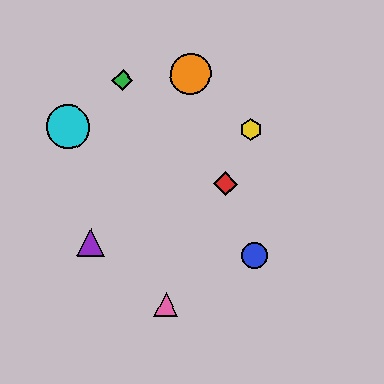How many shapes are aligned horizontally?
2 shapes (the yellow hexagon, the cyan circle) are aligned horizontally.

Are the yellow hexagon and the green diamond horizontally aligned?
No, the yellow hexagon is at y≈129 and the green diamond is at y≈80.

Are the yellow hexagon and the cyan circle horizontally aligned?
Yes, both are at y≈129.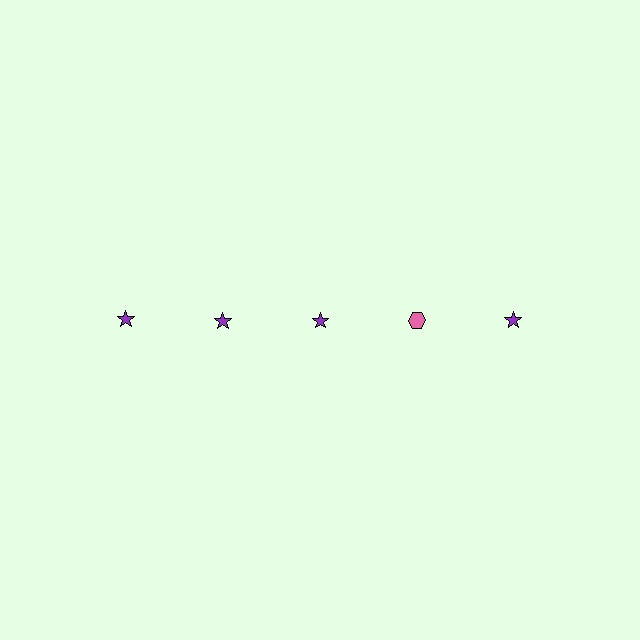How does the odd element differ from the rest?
It differs in both color (pink instead of purple) and shape (hexagon instead of star).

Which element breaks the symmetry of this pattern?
The pink hexagon in the top row, second from right column breaks the symmetry. All other shapes are purple stars.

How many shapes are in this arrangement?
There are 5 shapes arranged in a grid pattern.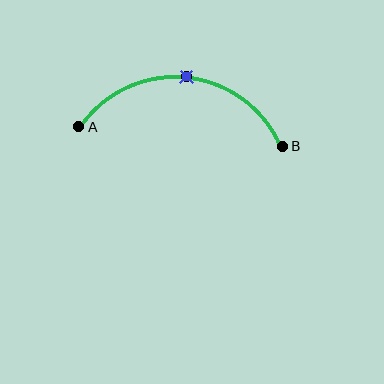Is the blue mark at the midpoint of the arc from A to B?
Yes. The blue mark lies on the arc at equal arc-length from both A and B — it is the arc midpoint.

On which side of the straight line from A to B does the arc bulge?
The arc bulges above the straight line connecting A and B.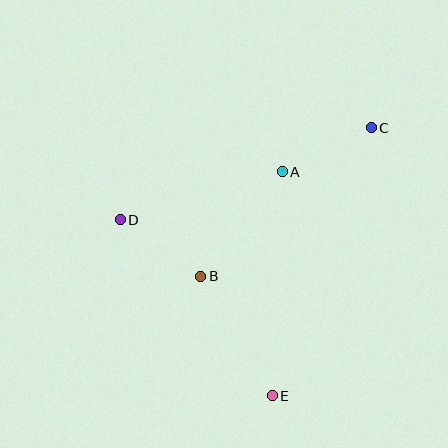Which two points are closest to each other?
Points B and D are closest to each other.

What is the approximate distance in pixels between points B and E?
The distance between B and E is approximately 139 pixels.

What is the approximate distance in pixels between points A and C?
The distance between A and C is approximately 99 pixels.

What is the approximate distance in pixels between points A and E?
The distance between A and E is approximately 224 pixels.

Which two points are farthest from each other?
Points C and E are farthest from each other.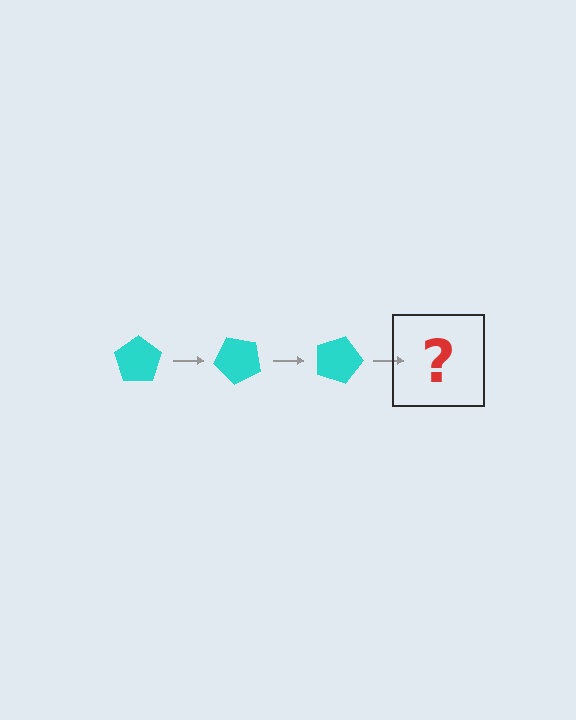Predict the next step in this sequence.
The next step is a cyan pentagon rotated 135 degrees.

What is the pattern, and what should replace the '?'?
The pattern is that the pentagon rotates 45 degrees each step. The '?' should be a cyan pentagon rotated 135 degrees.